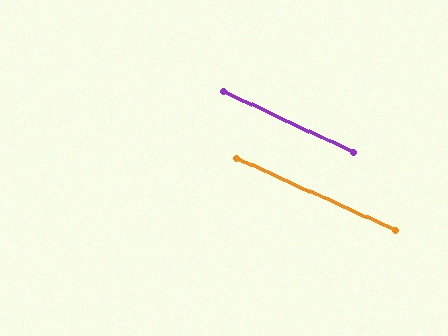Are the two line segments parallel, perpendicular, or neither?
Parallel — their directions differ by only 0.7°.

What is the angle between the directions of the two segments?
Approximately 1 degree.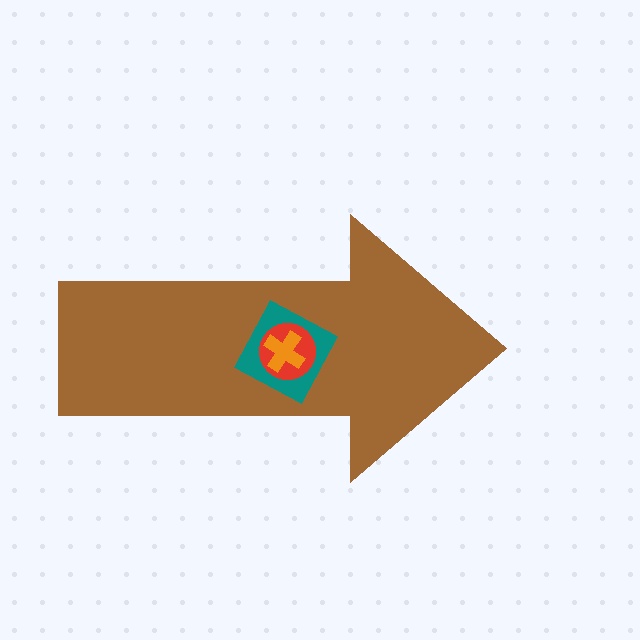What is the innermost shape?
The orange cross.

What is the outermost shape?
The brown arrow.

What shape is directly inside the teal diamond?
The red circle.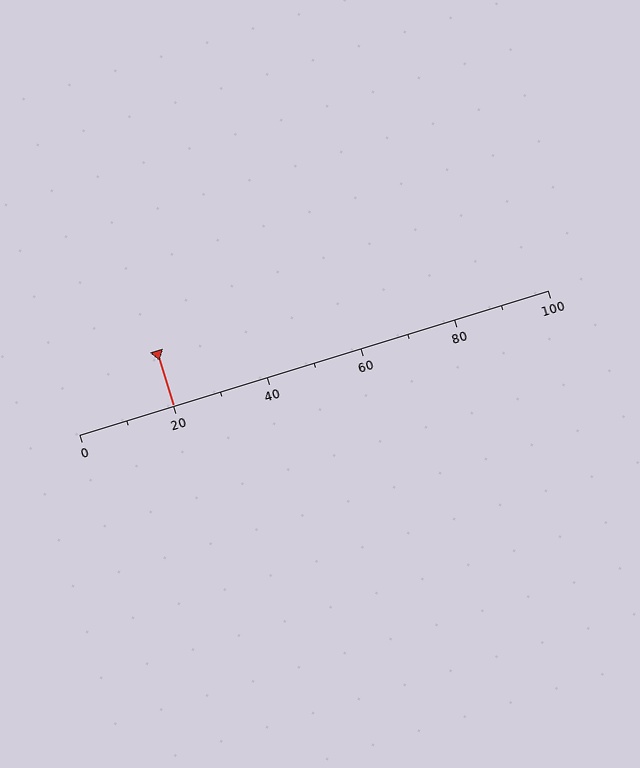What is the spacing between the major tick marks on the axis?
The major ticks are spaced 20 apart.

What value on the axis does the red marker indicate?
The marker indicates approximately 20.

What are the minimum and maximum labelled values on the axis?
The axis runs from 0 to 100.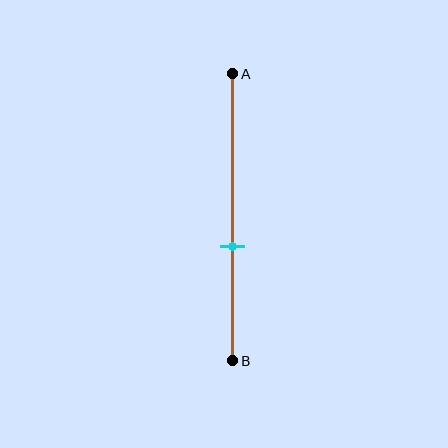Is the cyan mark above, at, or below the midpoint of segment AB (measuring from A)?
The cyan mark is below the midpoint of segment AB.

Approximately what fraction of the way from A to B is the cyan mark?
The cyan mark is approximately 60% of the way from A to B.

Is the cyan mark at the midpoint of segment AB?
No, the mark is at about 60% from A, not at the 50% midpoint.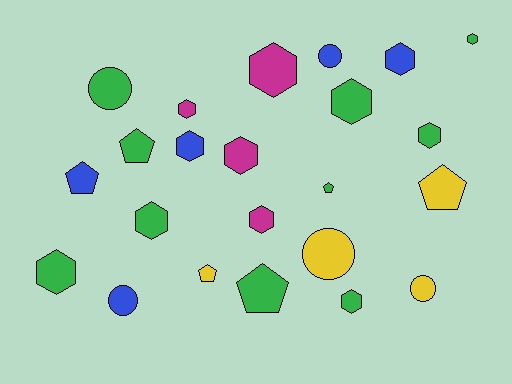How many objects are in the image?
There are 23 objects.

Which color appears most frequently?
Green, with 10 objects.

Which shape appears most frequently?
Hexagon, with 12 objects.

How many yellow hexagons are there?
There are no yellow hexagons.